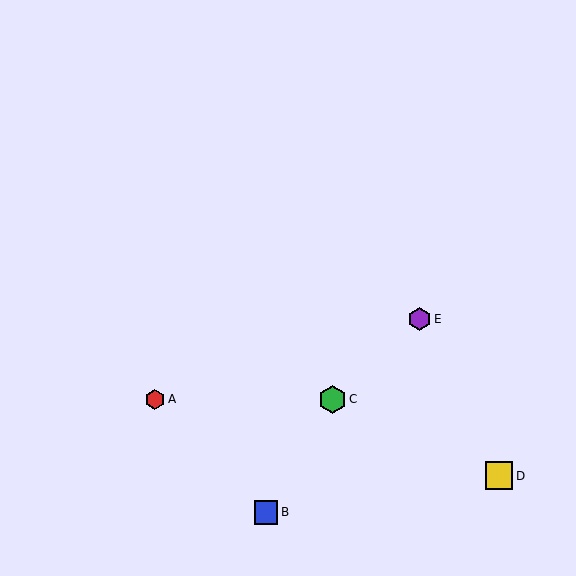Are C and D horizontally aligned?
No, C is at y≈399 and D is at y≈476.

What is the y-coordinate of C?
Object C is at y≈399.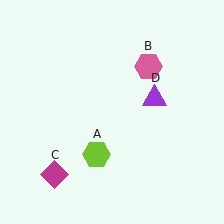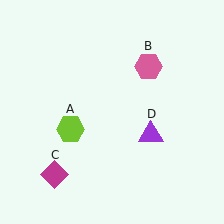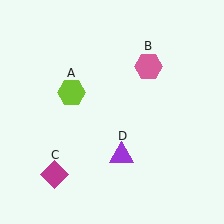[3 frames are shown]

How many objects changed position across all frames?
2 objects changed position: lime hexagon (object A), purple triangle (object D).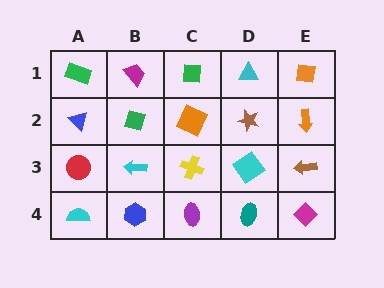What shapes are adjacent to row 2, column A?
A green rectangle (row 1, column A), a red circle (row 3, column A), a green diamond (row 2, column B).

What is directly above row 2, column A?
A green rectangle.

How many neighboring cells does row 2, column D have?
4.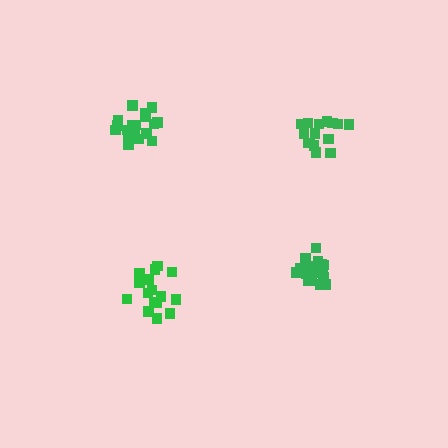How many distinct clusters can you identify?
There are 4 distinct clusters.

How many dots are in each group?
Group 1: 20 dots, Group 2: 16 dots, Group 3: 15 dots, Group 4: 19 dots (70 total).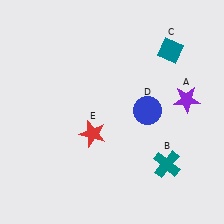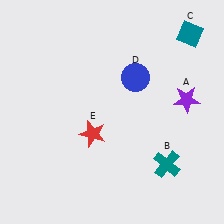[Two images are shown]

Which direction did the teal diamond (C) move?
The teal diamond (C) moved right.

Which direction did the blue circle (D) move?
The blue circle (D) moved up.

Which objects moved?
The objects that moved are: the teal diamond (C), the blue circle (D).